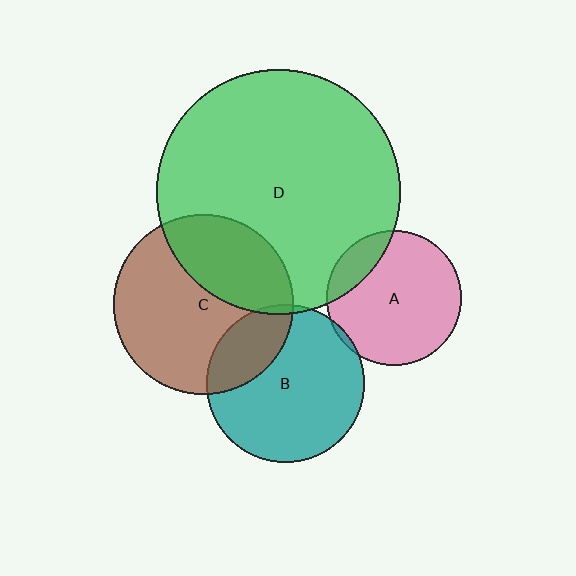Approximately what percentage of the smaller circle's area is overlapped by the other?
Approximately 5%.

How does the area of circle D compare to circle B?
Approximately 2.4 times.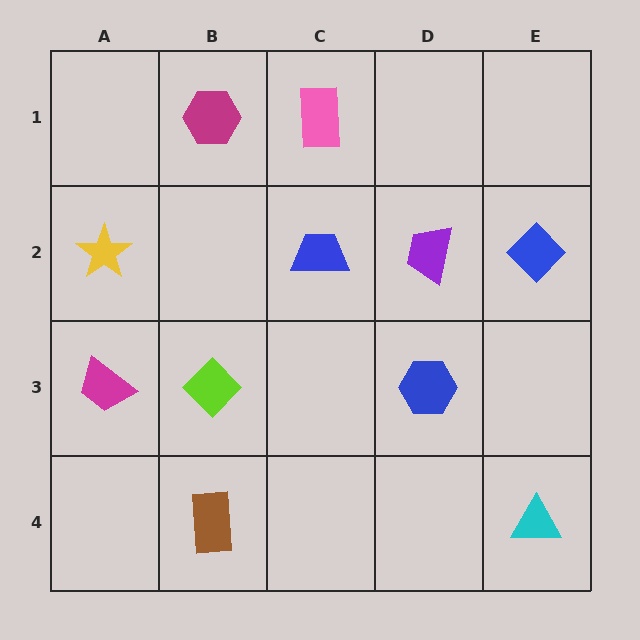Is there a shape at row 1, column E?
No, that cell is empty.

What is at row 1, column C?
A pink rectangle.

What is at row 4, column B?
A brown rectangle.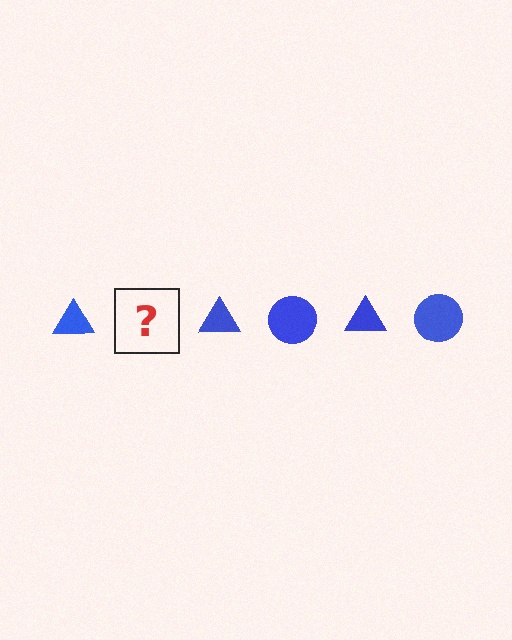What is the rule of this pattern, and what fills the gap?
The rule is that the pattern cycles through triangle, circle shapes in blue. The gap should be filled with a blue circle.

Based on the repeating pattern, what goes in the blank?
The blank should be a blue circle.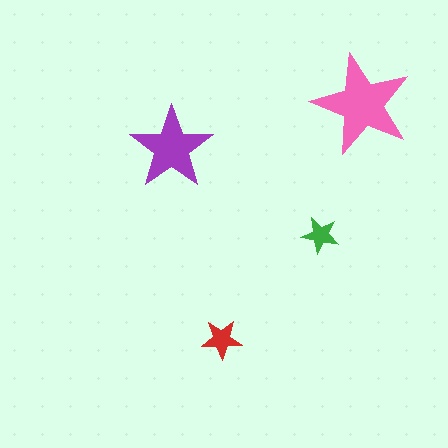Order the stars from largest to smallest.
the pink one, the purple one, the red one, the green one.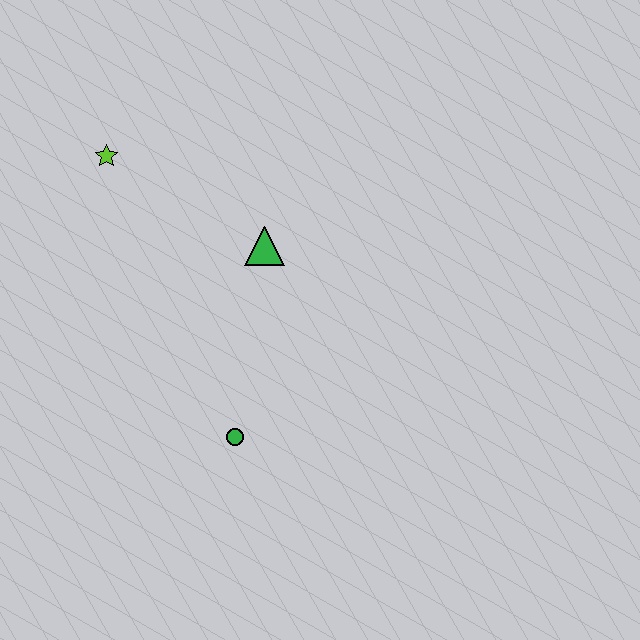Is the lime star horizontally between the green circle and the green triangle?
No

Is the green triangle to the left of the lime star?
No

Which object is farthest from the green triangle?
The green circle is farthest from the green triangle.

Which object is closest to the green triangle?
The lime star is closest to the green triangle.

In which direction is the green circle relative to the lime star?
The green circle is below the lime star.